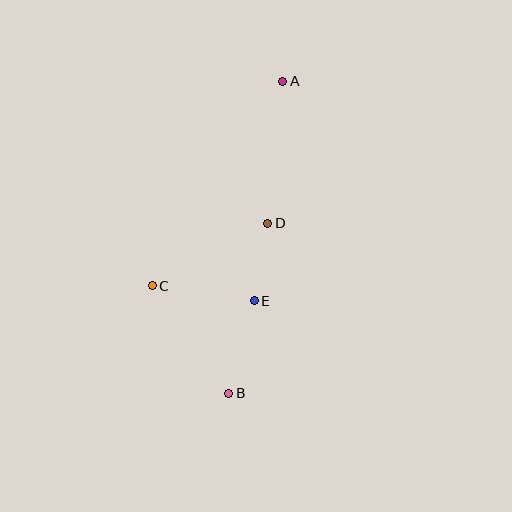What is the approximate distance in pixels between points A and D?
The distance between A and D is approximately 143 pixels.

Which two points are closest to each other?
Points D and E are closest to each other.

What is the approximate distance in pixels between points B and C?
The distance between B and C is approximately 132 pixels.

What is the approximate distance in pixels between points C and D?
The distance between C and D is approximately 131 pixels.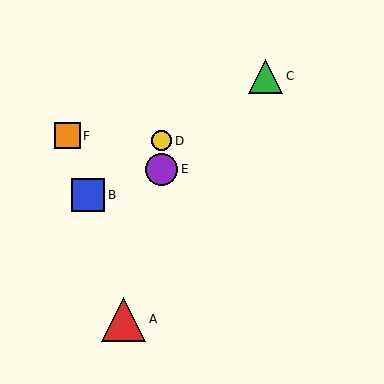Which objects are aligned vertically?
Objects D, E are aligned vertically.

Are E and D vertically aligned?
Yes, both are at x≈162.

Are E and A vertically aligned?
No, E is at x≈162 and A is at x≈124.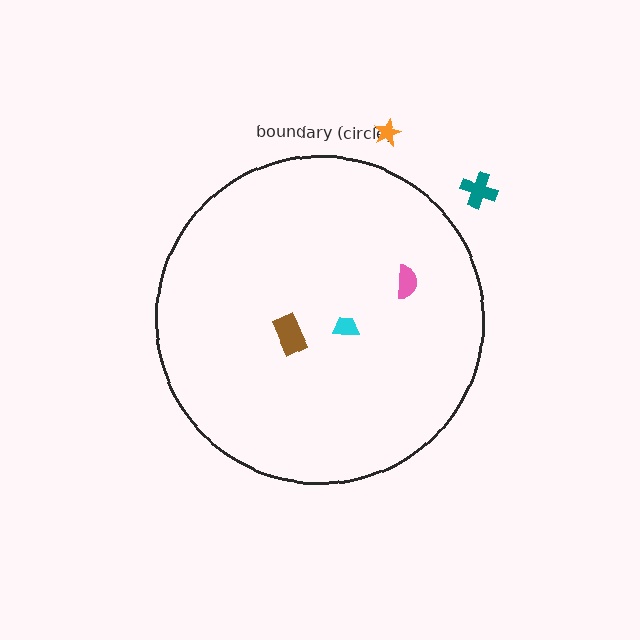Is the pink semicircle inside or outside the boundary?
Inside.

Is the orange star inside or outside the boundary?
Outside.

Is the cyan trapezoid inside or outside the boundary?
Inside.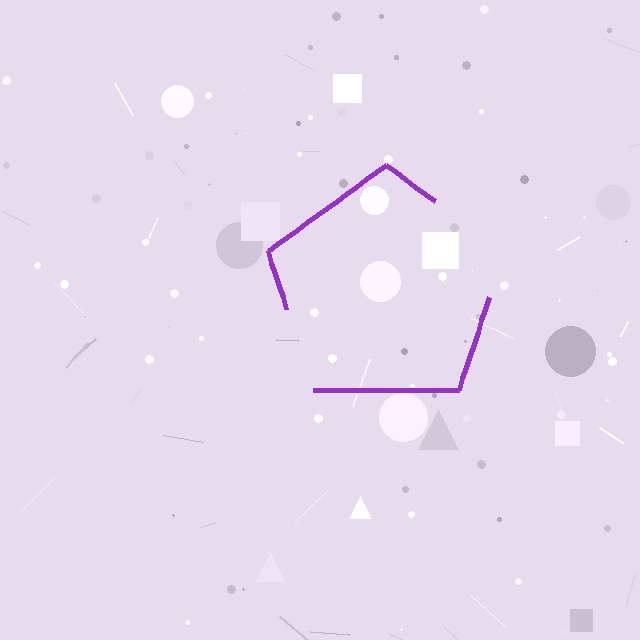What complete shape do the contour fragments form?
The contour fragments form a pentagon.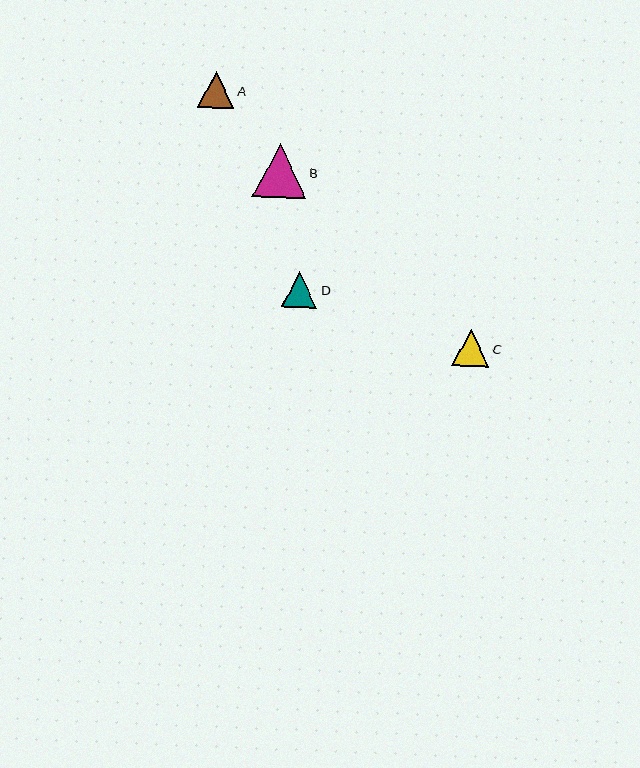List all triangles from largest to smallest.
From largest to smallest: B, C, A, D.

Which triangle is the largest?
Triangle B is the largest with a size of approximately 54 pixels.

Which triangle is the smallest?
Triangle D is the smallest with a size of approximately 36 pixels.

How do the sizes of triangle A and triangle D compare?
Triangle A and triangle D are approximately the same size.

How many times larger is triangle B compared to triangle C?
Triangle B is approximately 1.4 times the size of triangle C.